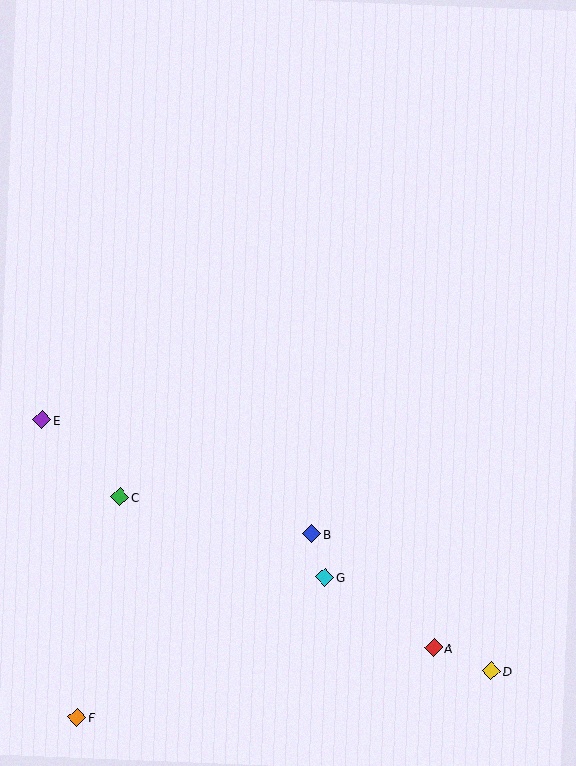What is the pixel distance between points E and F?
The distance between E and F is 300 pixels.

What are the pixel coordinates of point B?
Point B is at (312, 534).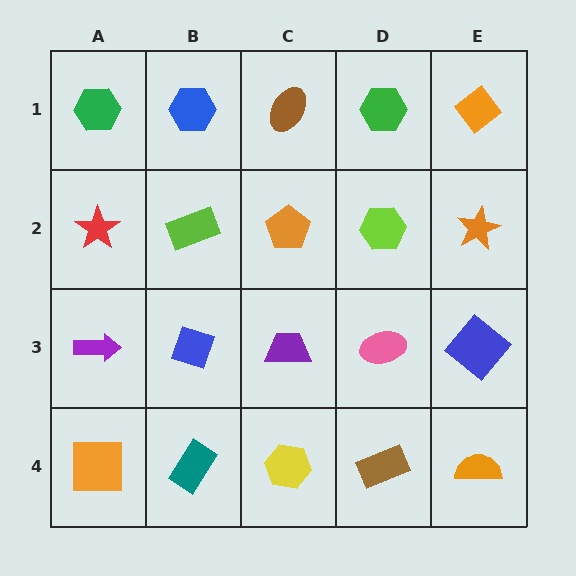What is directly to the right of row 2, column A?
A lime rectangle.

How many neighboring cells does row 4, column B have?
3.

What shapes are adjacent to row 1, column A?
A red star (row 2, column A), a blue hexagon (row 1, column B).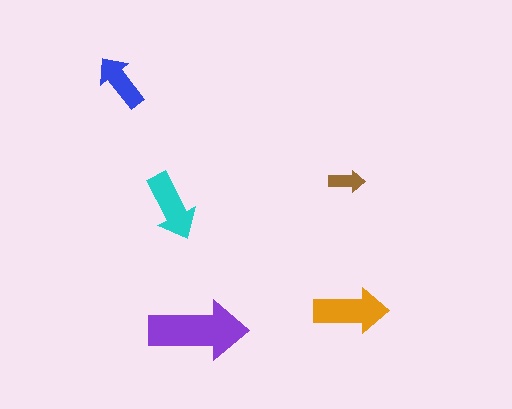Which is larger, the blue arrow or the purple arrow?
The purple one.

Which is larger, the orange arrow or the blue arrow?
The orange one.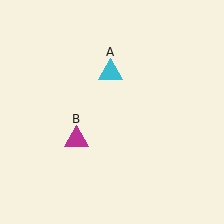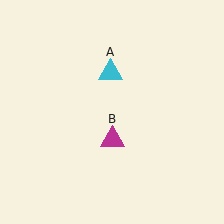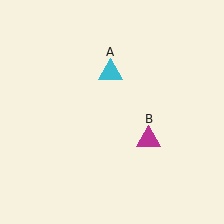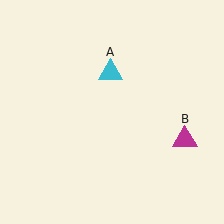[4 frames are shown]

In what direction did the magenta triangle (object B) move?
The magenta triangle (object B) moved right.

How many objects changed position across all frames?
1 object changed position: magenta triangle (object B).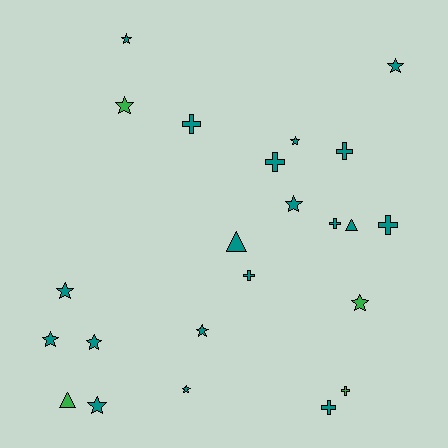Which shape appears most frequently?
Star, with 12 objects.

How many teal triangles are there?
There are 2 teal triangles.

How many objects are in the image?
There are 23 objects.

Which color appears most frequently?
Teal, with 19 objects.